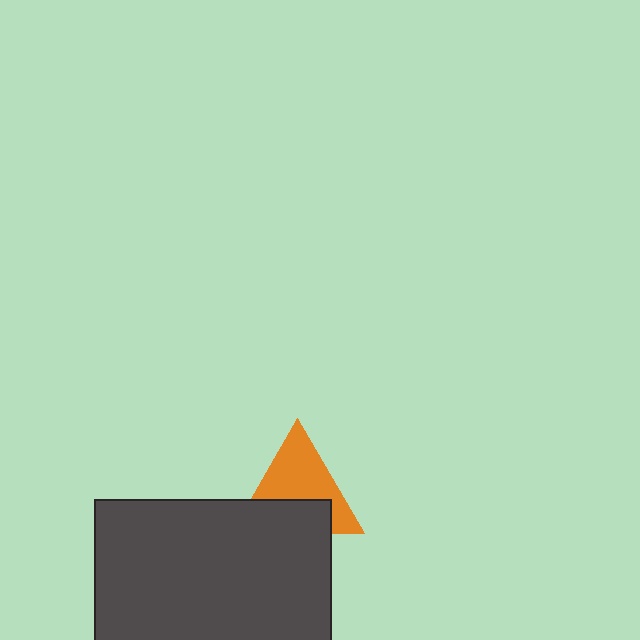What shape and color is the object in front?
The object in front is a dark gray rectangle.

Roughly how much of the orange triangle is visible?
About half of it is visible (roughly 60%).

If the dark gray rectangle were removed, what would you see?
You would see the complete orange triangle.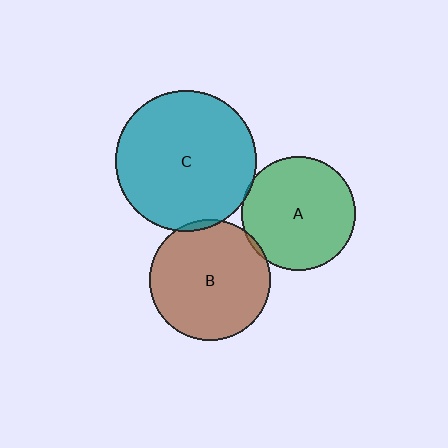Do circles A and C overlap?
Yes.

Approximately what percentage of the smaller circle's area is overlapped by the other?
Approximately 5%.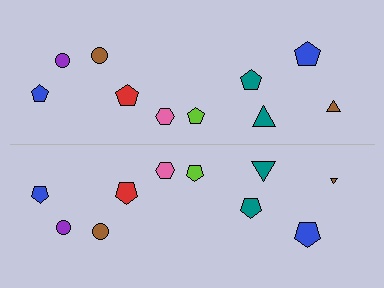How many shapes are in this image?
There are 20 shapes in this image.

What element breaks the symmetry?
The brown triangle on the bottom side has a different size than its mirror counterpart.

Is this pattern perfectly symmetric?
No, the pattern is not perfectly symmetric. The brown triangle on the bottom side has a different size than its mirror counterpart.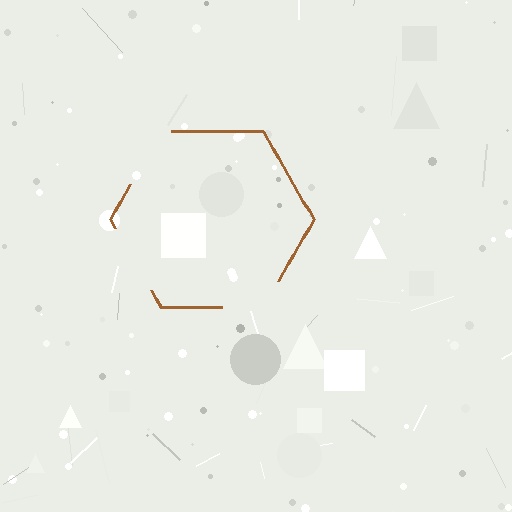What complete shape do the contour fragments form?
The contour fragments form a hexagon.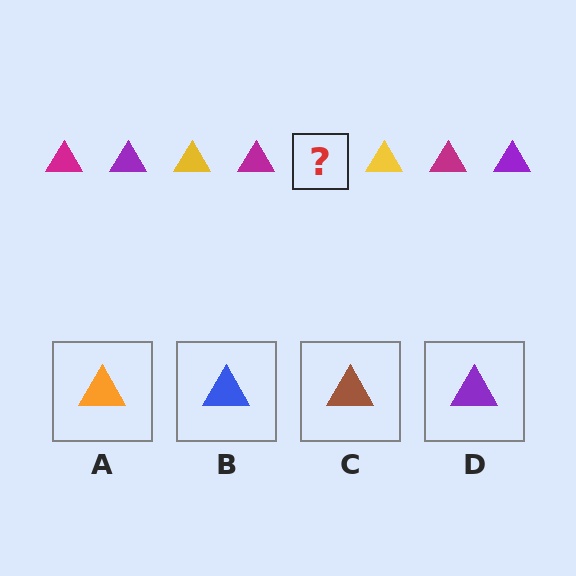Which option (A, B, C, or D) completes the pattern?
D.